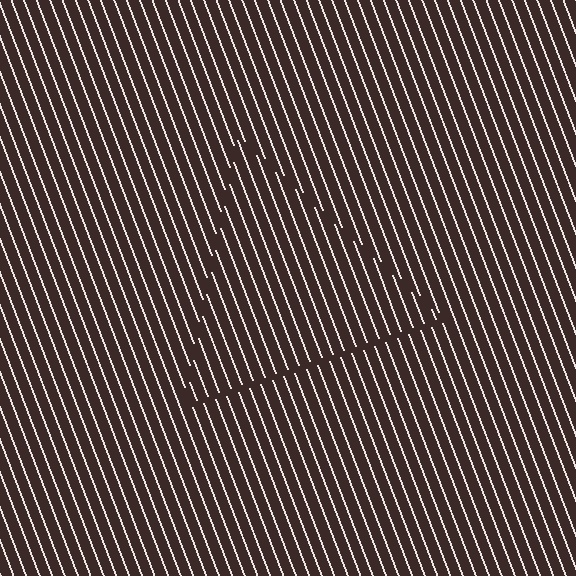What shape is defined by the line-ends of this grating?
An illusory triangle. The interior of the shape contains the same grating, shifted by half a period — the contour is defined by the phase discontinuity where line-ends from the inner and outer gratings abut.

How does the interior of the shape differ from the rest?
The interior of the shape contains the same grating, shifted by half a period — the contour is defined by the phase discontinuity where line-ends from the inner and outer gratings abut.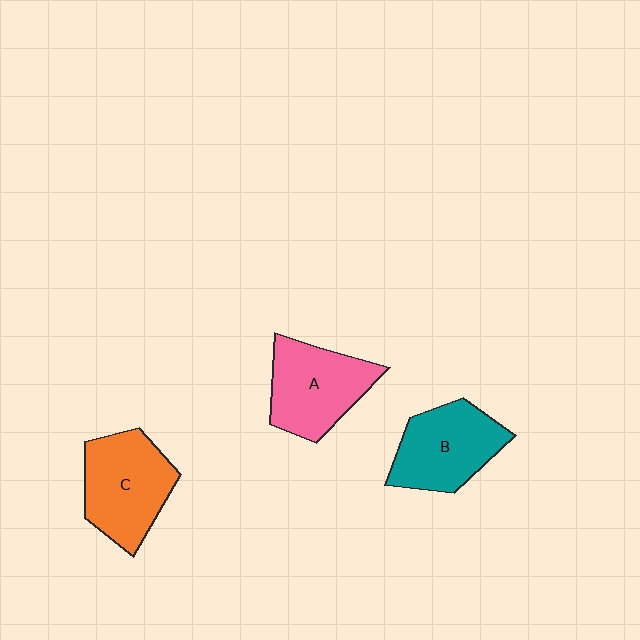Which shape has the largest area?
Shape C (orange).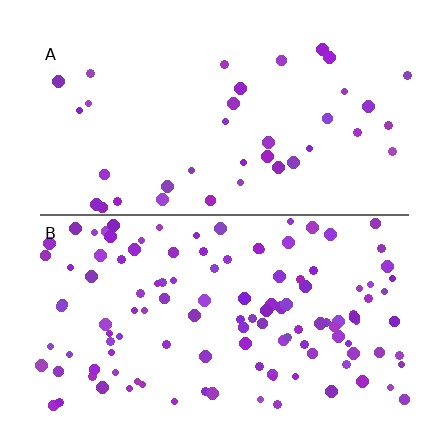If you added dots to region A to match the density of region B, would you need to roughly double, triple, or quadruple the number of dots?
Approximately triple.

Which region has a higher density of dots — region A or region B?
B (the bottom).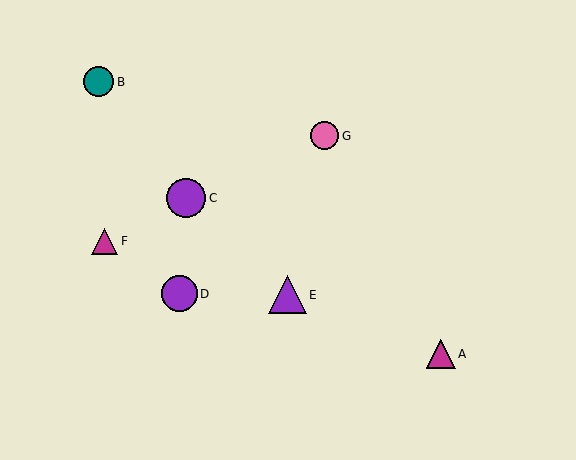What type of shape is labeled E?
Shape E is a purple triangle.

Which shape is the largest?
The purple circle (labeled C) is the largest.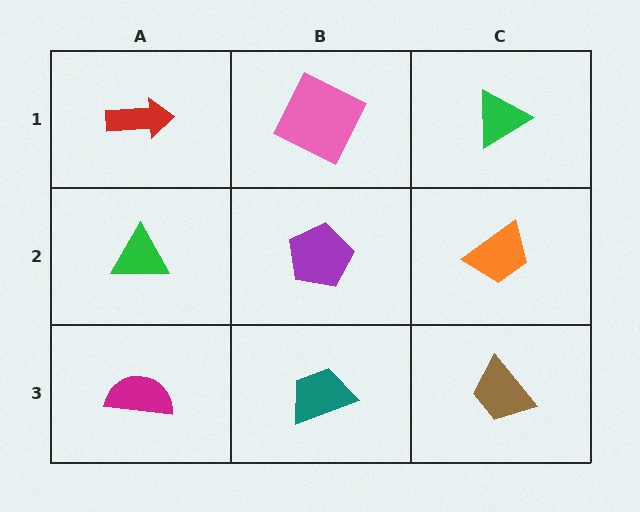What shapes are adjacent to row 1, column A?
A green triangle (row 2, column A), a pink square (row 1, column B).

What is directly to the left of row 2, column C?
A purple pentagon.